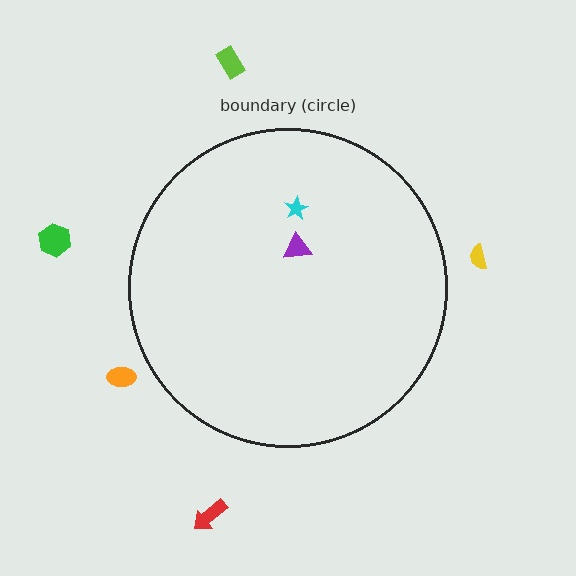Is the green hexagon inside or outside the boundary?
Outside.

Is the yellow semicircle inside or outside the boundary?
Outside.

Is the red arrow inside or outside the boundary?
Outside.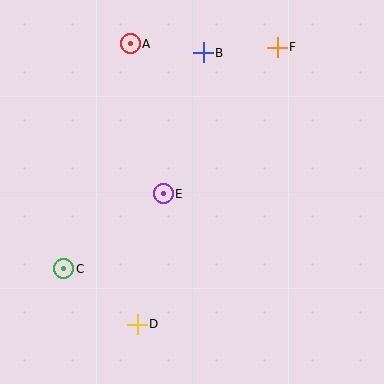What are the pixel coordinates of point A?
Point A is at (130, 44).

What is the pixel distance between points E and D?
The distance between E and D is 133 pixels.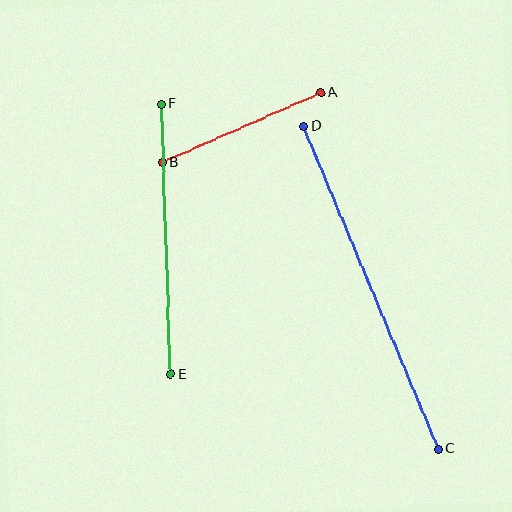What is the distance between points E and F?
The distance is approximately 270 pixels.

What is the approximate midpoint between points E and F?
The midpoint is at approximately (166, 239) pixels.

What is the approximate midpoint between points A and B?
The midpoint is at approximately (241, 127) pixels.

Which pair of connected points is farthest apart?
Points C and D are farthest apart.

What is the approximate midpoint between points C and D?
The midpoint is at approximately (371, 288) pixels.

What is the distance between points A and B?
The distance is approximately 173 pixels.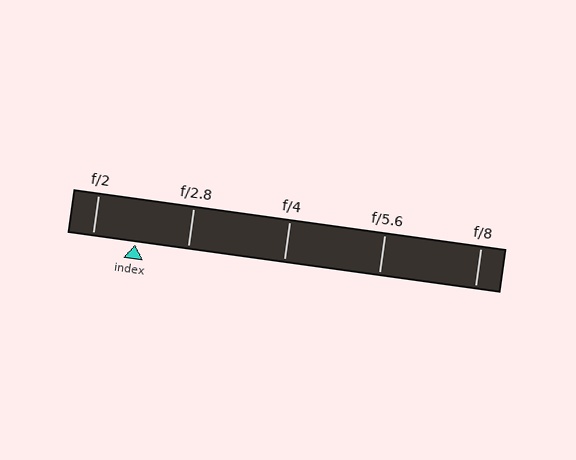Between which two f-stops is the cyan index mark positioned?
The index mark is between f/2 and f/2.8.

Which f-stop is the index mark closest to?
The index mark is closest to f/2.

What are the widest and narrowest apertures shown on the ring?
The widest aperture shown is f/2 and the narrowest is f/8.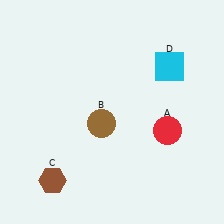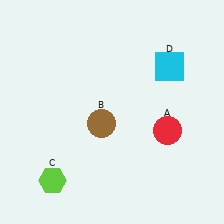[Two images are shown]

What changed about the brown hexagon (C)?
In Image 1, C is brown. In Image 2, it changed to lime.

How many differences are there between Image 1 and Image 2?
There is 1 difference between the two images.